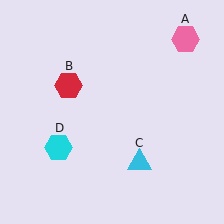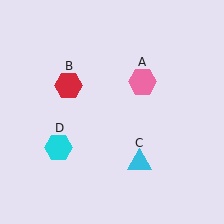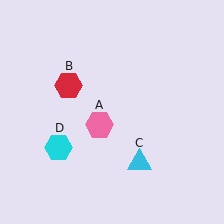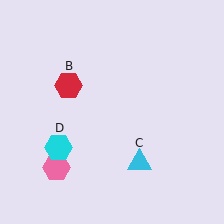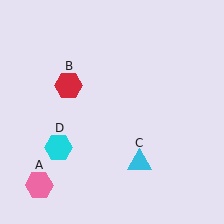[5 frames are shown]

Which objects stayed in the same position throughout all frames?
Red hexagon (object B) and cyan triangle (object C) and cyan hexagon (object D) remained stationary.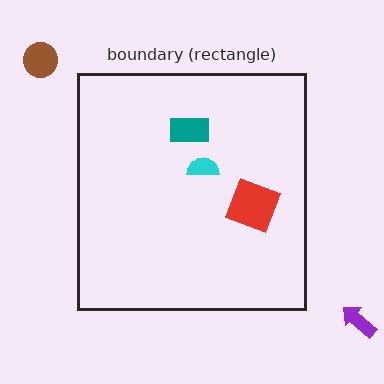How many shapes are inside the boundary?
3 inside, 2 outside.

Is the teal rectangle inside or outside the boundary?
Inside.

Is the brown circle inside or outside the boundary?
Outside.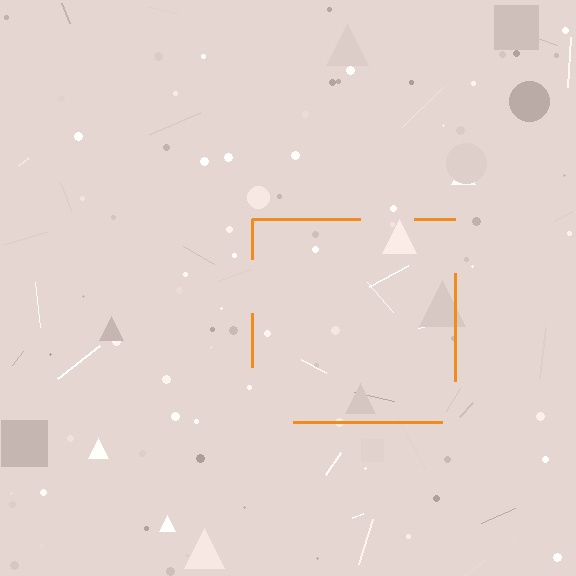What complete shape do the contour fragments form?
The contour fragments form a square.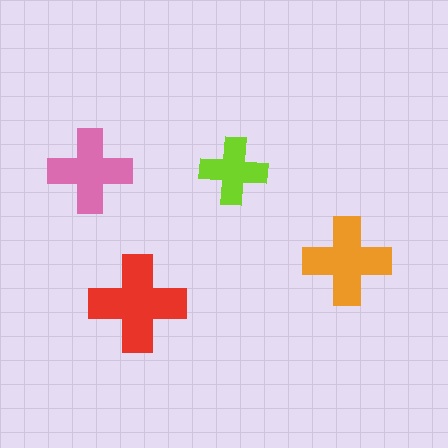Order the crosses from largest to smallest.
the red one, the orange one, the pink one, the lime one.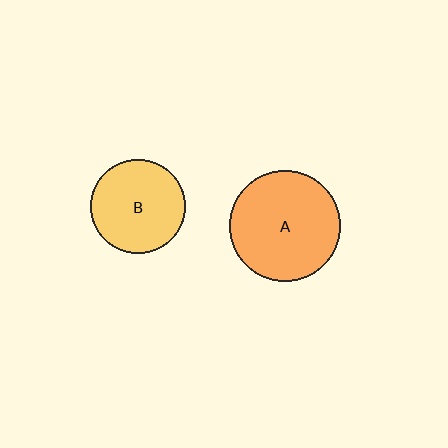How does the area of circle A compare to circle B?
Approximately 1.4 times.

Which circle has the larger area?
Circle A (orange).